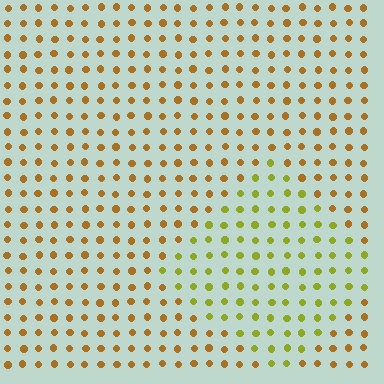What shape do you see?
I see a diamond.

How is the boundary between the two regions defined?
The boundary is defined purely by a slight shift in hue (about 37 degrees). Spacing, size, and orientation are identical on both sides.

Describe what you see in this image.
The image is filled with small brown elements in a uniform arrangement. A diamond-shaped region is visible where the elements are tinted to a slightly different hue, forming a subtle color boundary.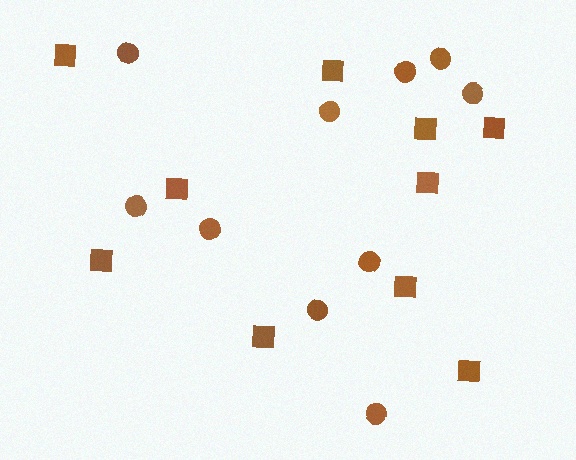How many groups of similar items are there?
There are 2 groups: one group of squares (10) and one group of circles (10).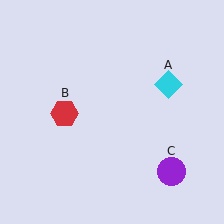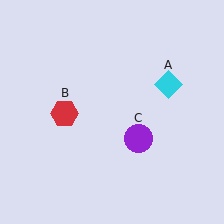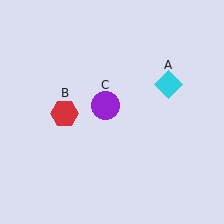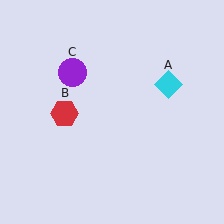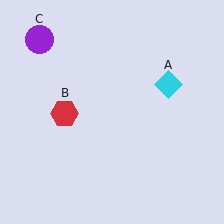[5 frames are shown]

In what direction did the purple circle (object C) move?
The purple circle (object C) moved up and to the left.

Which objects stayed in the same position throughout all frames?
Cyan diamond (object A) and red hexagon (object B) remained stationary.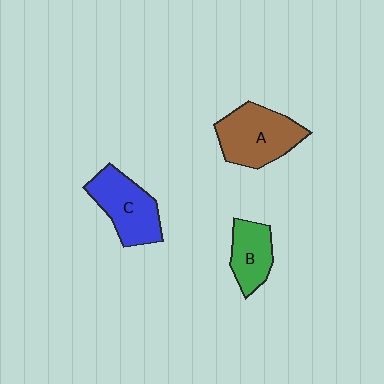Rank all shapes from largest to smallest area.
From largest to smallest: A (brown), C (blue), B (green).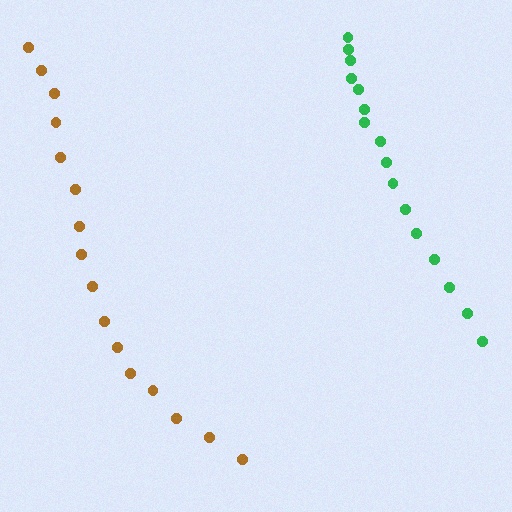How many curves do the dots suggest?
There are 2 distinct paths.